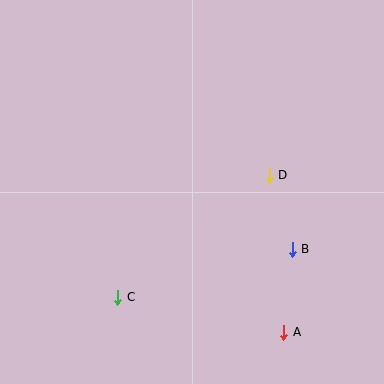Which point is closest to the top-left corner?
Point C is closest to the top-left corner.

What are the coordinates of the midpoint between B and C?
The midpoint between B and C is at (205, 273).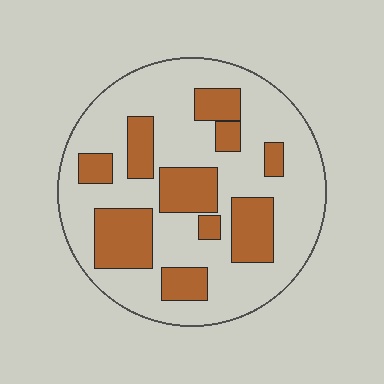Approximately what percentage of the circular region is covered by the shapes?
Approximately 30%.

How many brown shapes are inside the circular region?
10.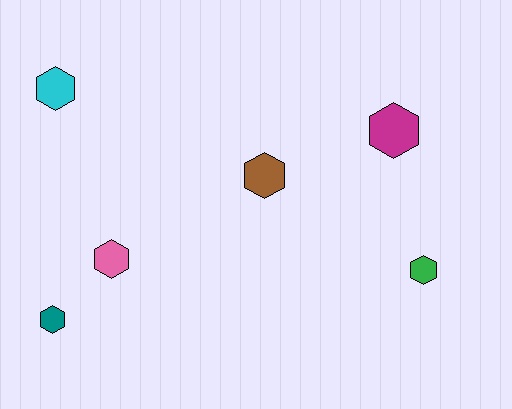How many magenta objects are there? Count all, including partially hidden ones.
There is 1 magenta object.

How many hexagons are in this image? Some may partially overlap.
There are 6 hexagons.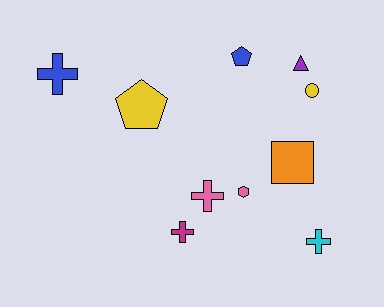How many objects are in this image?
There are 10 objects.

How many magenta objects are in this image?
There is 1 magenta object.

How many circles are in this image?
There is 1 circle.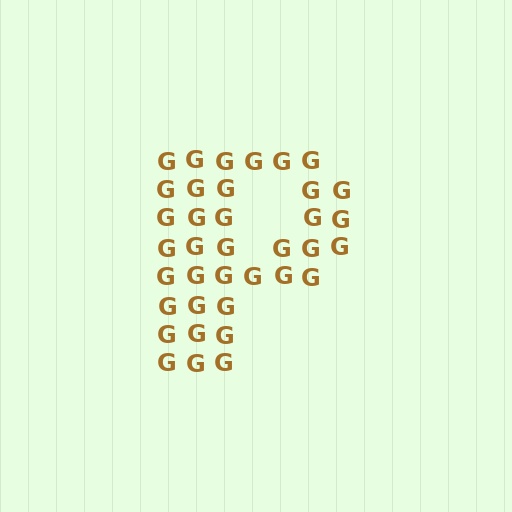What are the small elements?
The small elements are letter G's.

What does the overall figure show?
The overall figure shows the letter P.